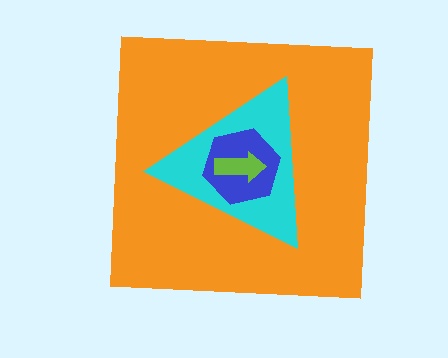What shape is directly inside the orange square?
The cyan triangle.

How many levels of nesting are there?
4.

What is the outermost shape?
The orange square.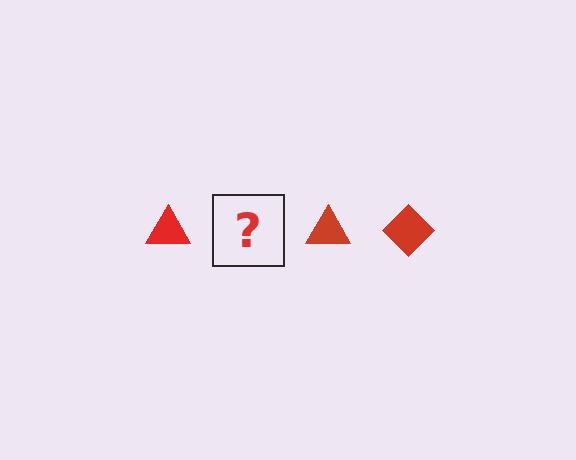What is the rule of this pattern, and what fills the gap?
The rule is that the pattern cycles through triangle, diamond shapes in red. The gap should be filled with a red diamond.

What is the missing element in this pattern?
The missing element is a red diamond.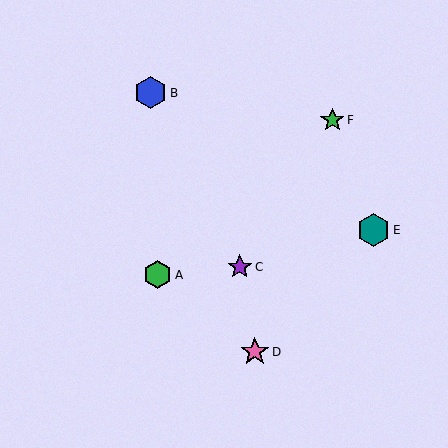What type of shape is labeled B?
Shape B is a blue hexagon.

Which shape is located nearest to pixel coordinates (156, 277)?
The green hexagon (labeled A) at (158, 275) is nearest to that location.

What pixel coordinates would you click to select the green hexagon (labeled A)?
Click at (158, 275) to select the green hexagon A.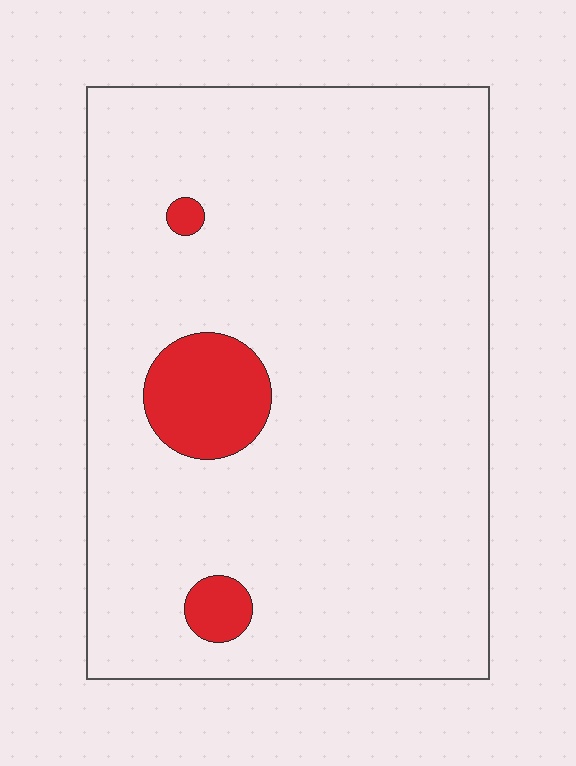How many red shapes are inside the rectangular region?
3.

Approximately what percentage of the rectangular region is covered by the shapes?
Approximately 5%.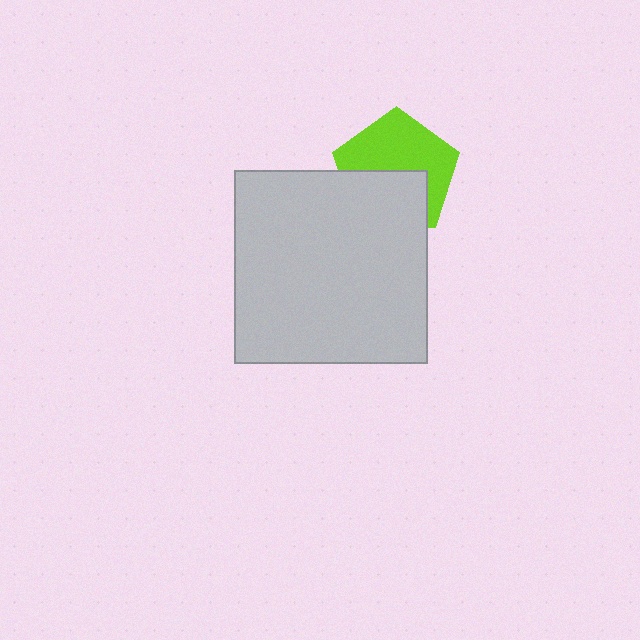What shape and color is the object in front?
The object in front is a light gray square.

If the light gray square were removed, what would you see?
You would see the complete lime pentagon.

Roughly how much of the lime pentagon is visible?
About half of it is visible (roughly 57%).